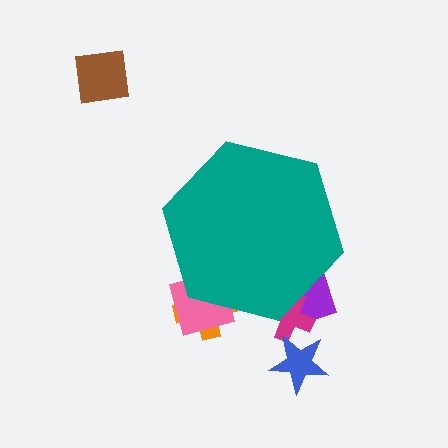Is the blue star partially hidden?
No, the blue star is fully visible.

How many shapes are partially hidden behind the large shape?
4 shapes are partially hidden.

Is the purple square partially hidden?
Yes, the purple square is partially hidden behind the teal hexagon.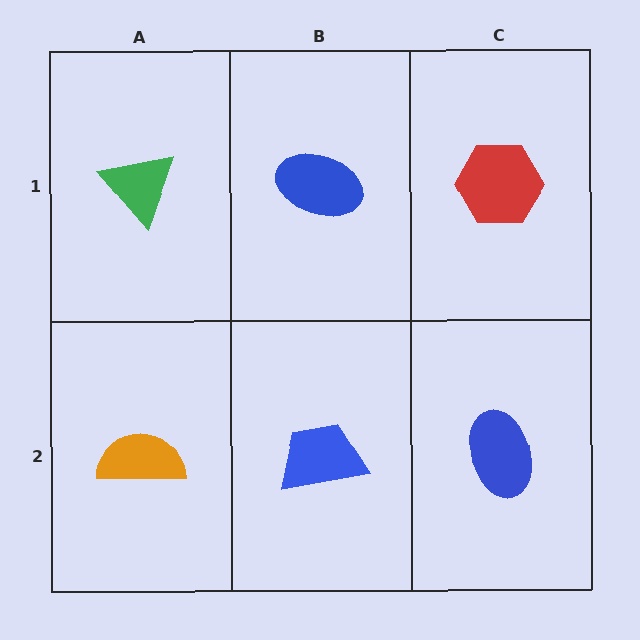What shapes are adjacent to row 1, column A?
An orange semicircle (row 2, column A), a blue ellipse (row 1, column B).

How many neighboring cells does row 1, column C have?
2.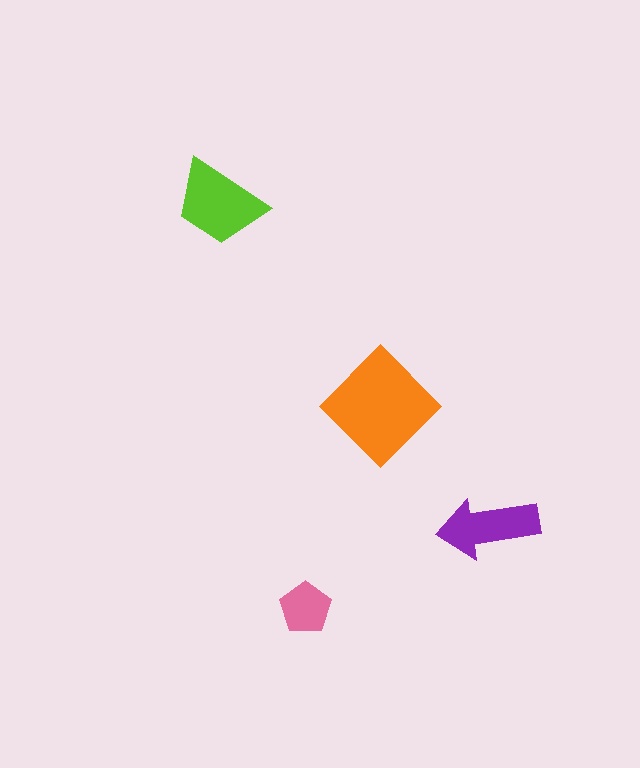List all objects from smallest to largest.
The pink pentagon, the purple arrow, the lime trapezoid, the orange diamond.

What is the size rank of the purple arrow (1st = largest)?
3rd.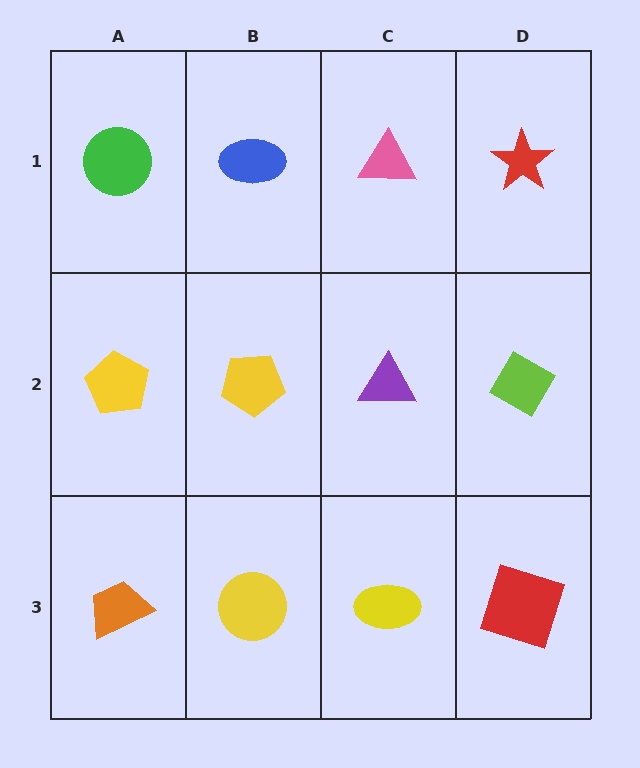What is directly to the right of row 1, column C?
A red star.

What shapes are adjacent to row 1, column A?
A yellow pentagon (row 2, column A), a blue ellipse (row 1, column B).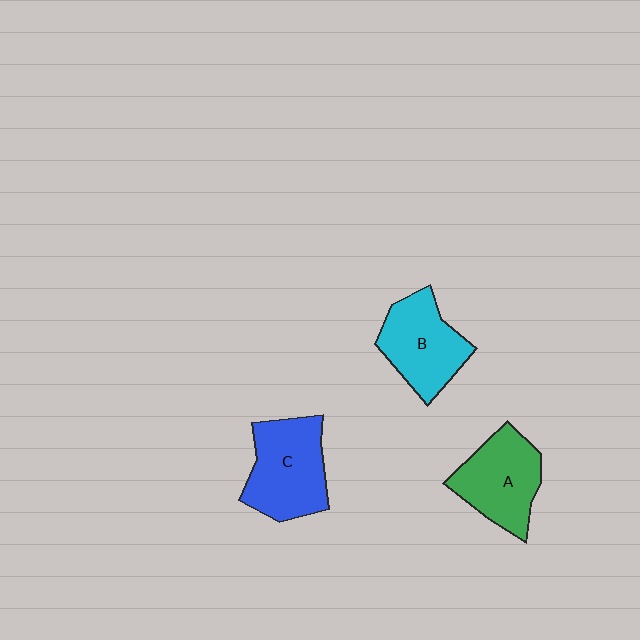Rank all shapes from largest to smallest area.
From largest to smallest: C (blue), A (green), B (cyan).